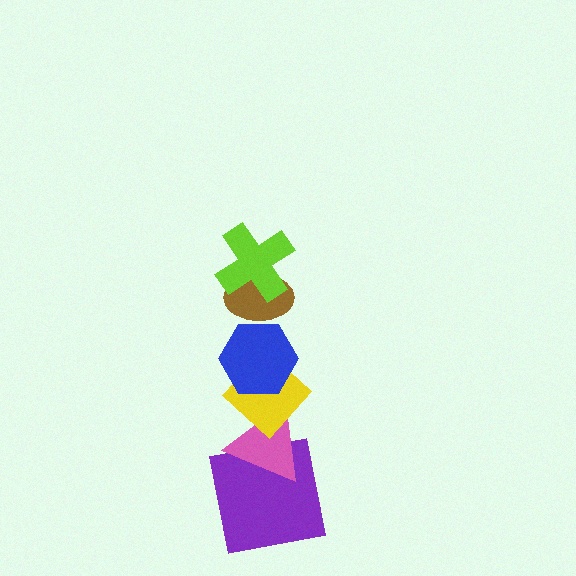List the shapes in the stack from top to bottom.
From top to bottom: the lime cross, the brown ellipse, the blue hexagon, the yellow diamond, the pink triangle, the purple square.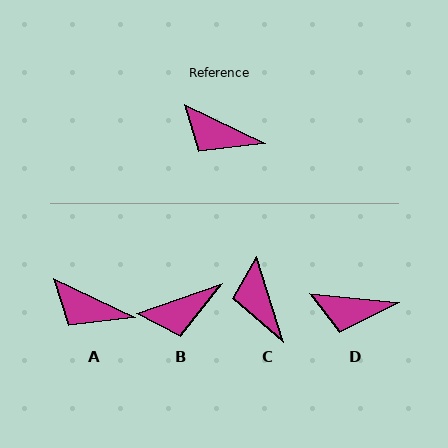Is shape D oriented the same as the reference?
No, it is off by about 20 degrees.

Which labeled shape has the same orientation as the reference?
A.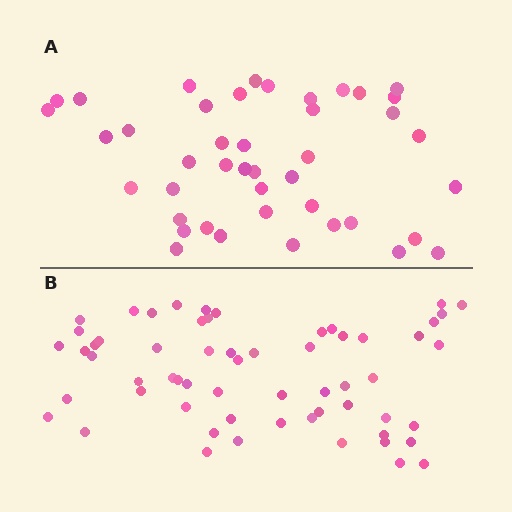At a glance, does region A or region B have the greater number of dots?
Region B (the bottom region) has more dots.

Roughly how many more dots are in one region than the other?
Region B has approximately 15 more dots than region A.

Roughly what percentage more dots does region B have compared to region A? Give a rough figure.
About 40% more.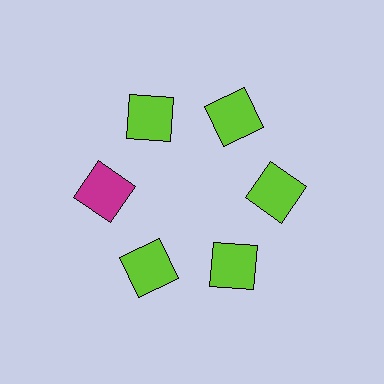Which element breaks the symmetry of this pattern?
The magenta square at roughly the 9 o'clock position breaks the symmetry. All other shapes are lime squares.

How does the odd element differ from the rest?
It has a different color: magenta instead of lime.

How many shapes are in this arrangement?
There are 6 shapes arranged in a ring pattern.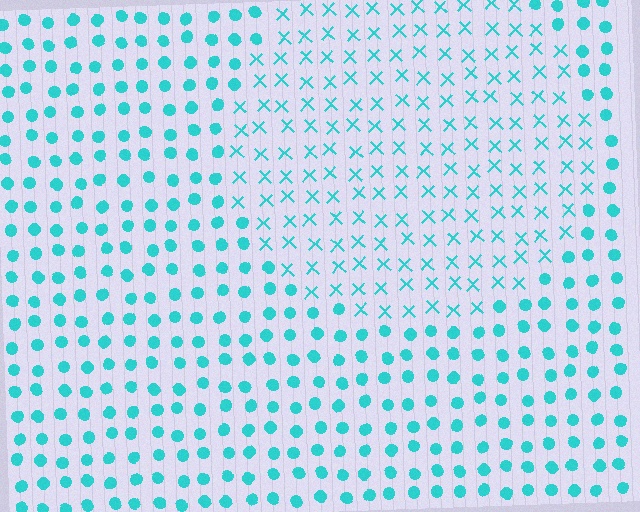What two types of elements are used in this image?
The image uses X marks inside the circle region and circles outside it.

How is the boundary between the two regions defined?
The boundary is defined by a change in element shape: X marks inside vs. circles outside. All elements share the same color and spacing.